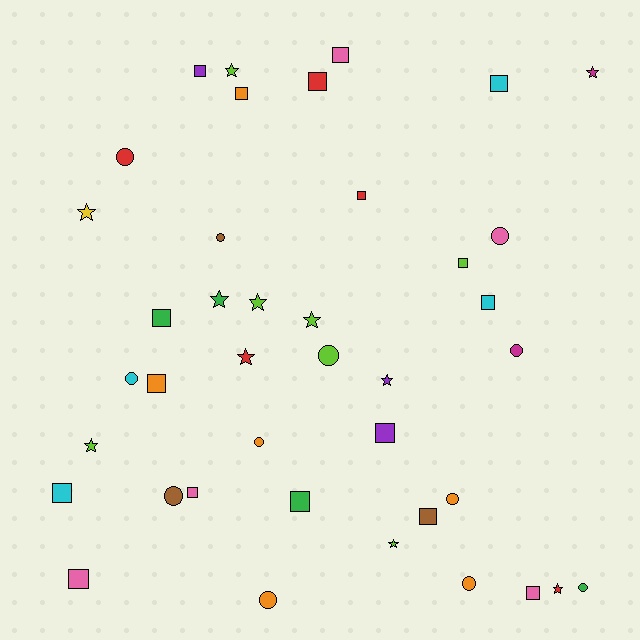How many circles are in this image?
There are 12 circles.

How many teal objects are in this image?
There are no teal objects.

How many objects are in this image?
There are 40 objects.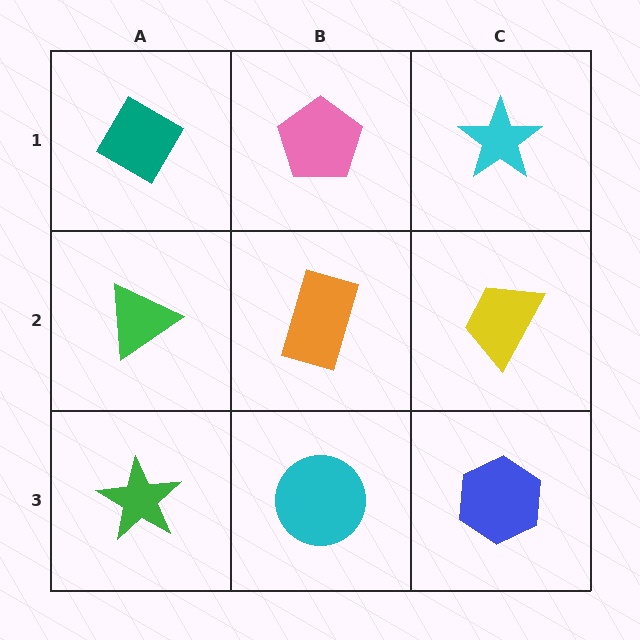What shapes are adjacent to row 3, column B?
An orange rectangle (row 2, column B), a green star (row 3, column A), a blue hexagon (row 3, column C).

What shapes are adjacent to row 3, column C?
A yellow trapezoid (row 2, column C), a cyan circle (row 3, column B).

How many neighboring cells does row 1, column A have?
2.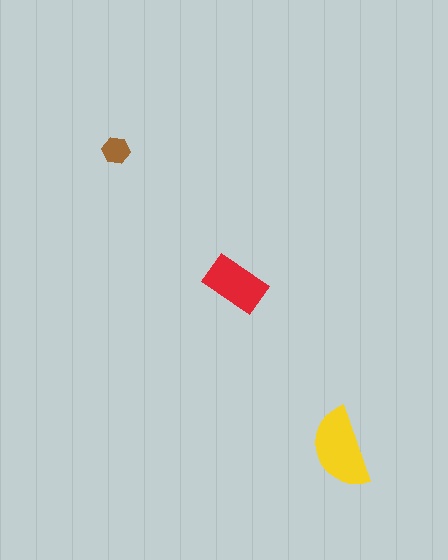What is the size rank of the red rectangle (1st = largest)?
2nd.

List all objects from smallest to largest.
The brown hexagon, the red rectangle, the yellow semicircle.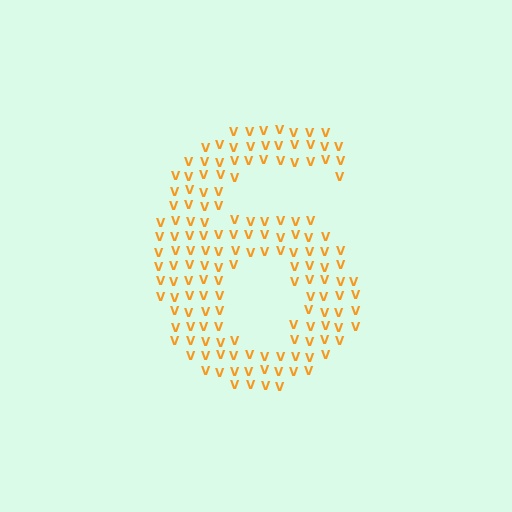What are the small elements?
The small elements are letter V's.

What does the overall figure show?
The overall figure shows the digit 6.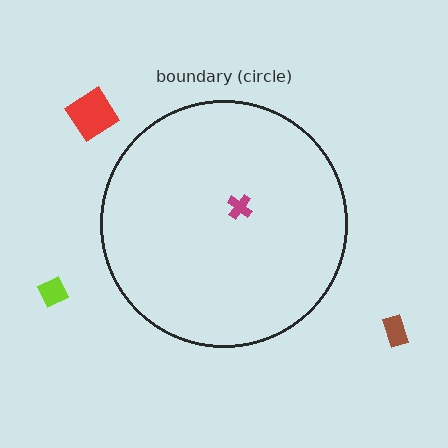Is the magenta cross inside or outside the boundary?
Inside.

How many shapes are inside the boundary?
1 inside, 3 outside.